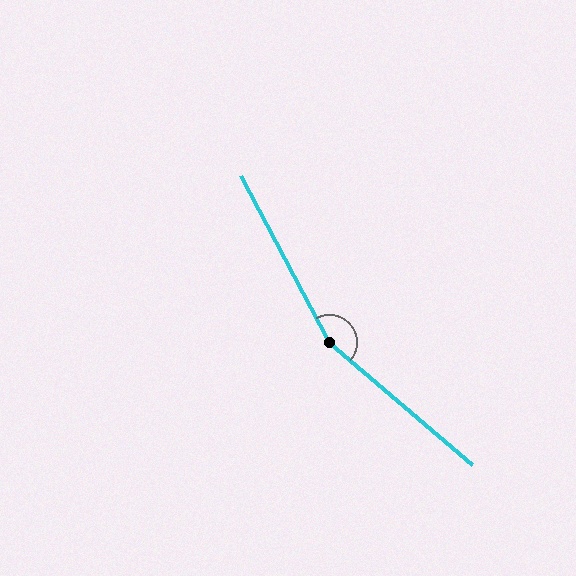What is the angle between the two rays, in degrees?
Approximately 158 degrees.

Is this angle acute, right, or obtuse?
It is obtuse.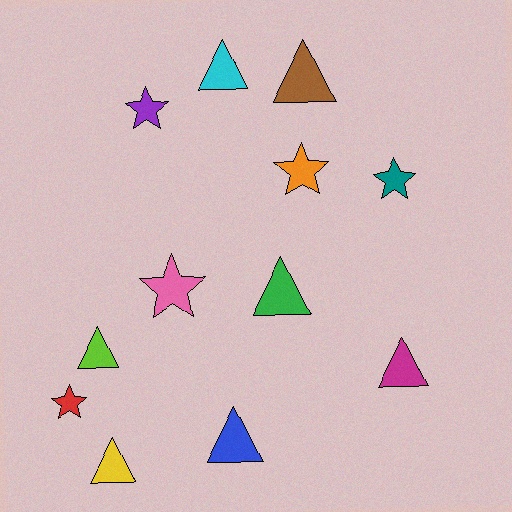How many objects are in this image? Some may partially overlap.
There are 12 objects.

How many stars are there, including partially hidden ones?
There are 5 stars.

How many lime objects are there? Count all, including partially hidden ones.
There is 1 lime object.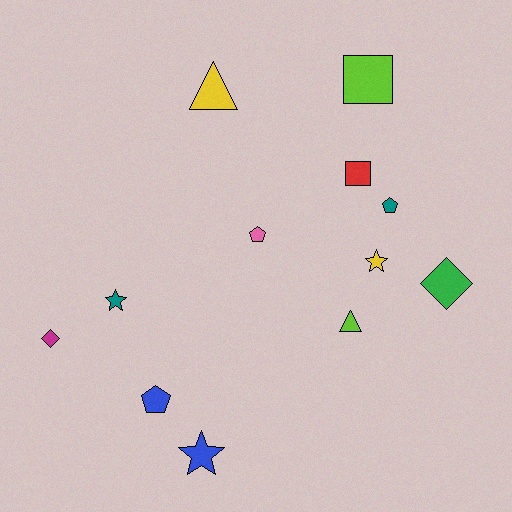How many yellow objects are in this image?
There are 2 yellow objects.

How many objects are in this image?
There are 12 objects.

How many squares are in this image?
There are 2 squares.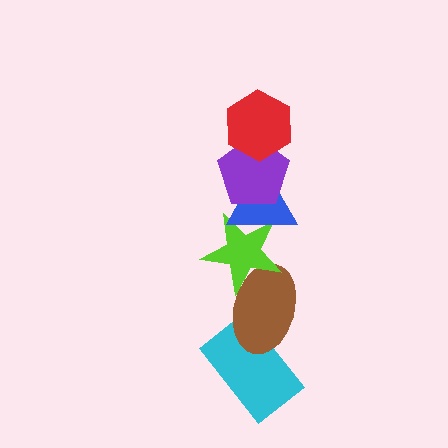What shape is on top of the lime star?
The blue triangle is on top of the lime star.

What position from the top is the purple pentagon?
The purple pentagon is 2nd from the top.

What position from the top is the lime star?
The lime star is 4th from the top.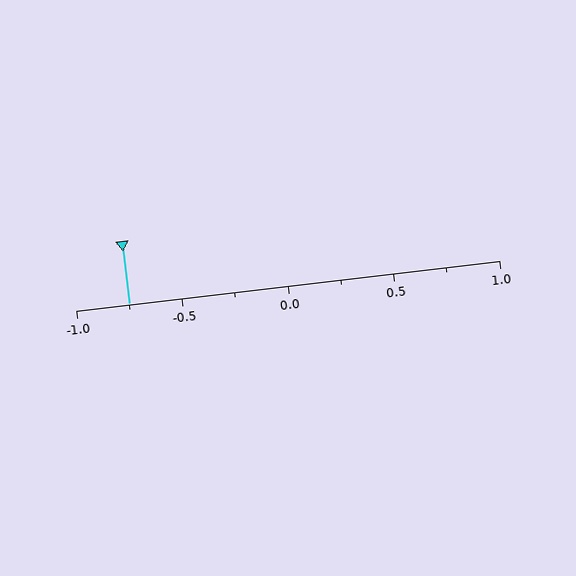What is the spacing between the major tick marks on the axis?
The major ticks are spaced 0.5 apart.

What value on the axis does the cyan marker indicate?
The marker indicates approximately -0.75.